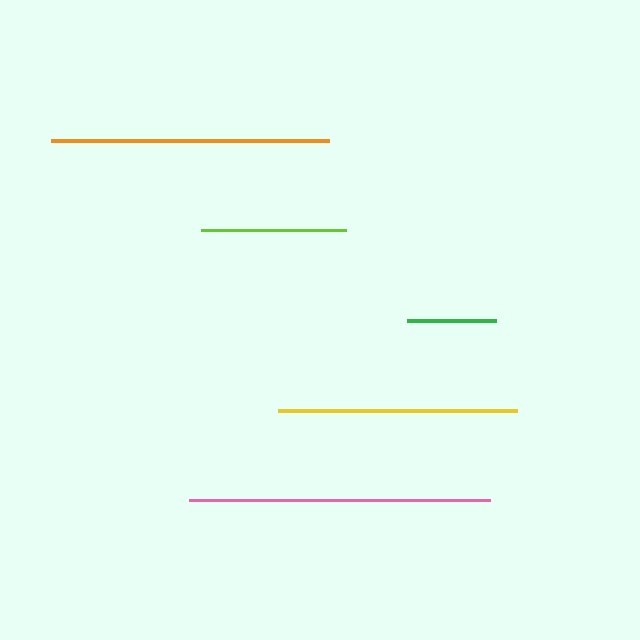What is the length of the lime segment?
The lime segment is approximately 145 pixels long.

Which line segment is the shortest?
The green line is the shortest at approximately 90 pixels.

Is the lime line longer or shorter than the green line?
The lime line is longer than the green line.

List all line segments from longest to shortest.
From longest to shortest: pink, orange, yellow, lime, green.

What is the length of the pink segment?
The pink segment is approximately 301 pixels long.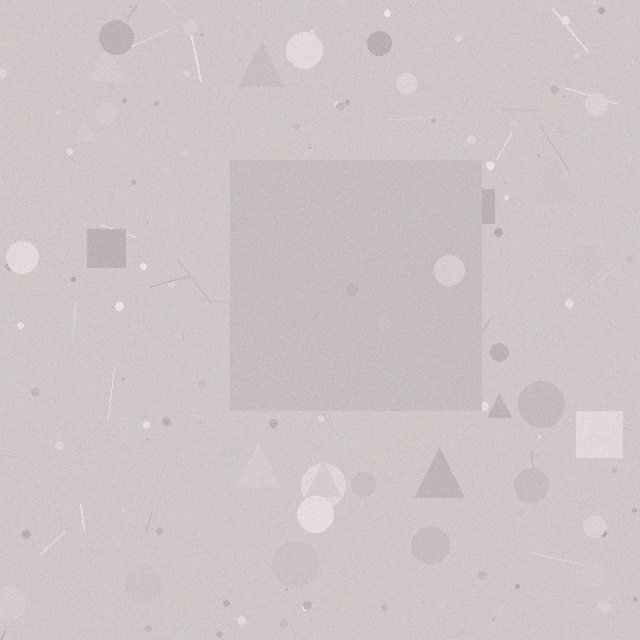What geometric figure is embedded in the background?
A square is embedded in the background.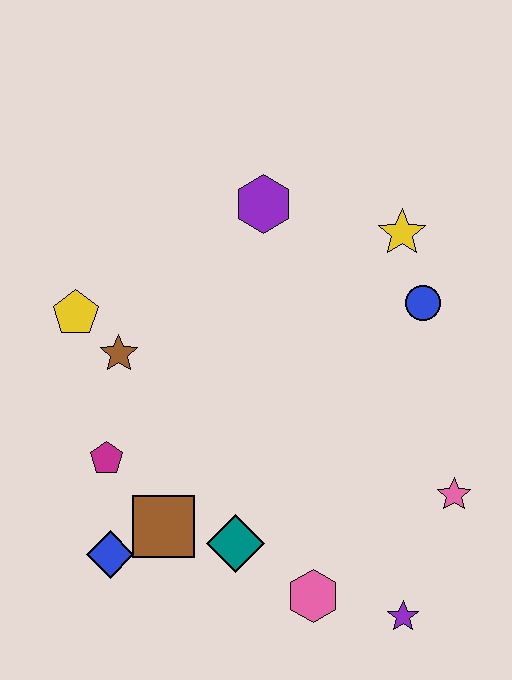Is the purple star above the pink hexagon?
No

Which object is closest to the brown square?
The blue diamond is closest to the brown square.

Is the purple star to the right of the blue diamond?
Yes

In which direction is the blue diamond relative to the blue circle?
The blue diamond is to the left of the blue circle.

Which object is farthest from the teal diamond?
The yellow star is farthest from the teal diamond.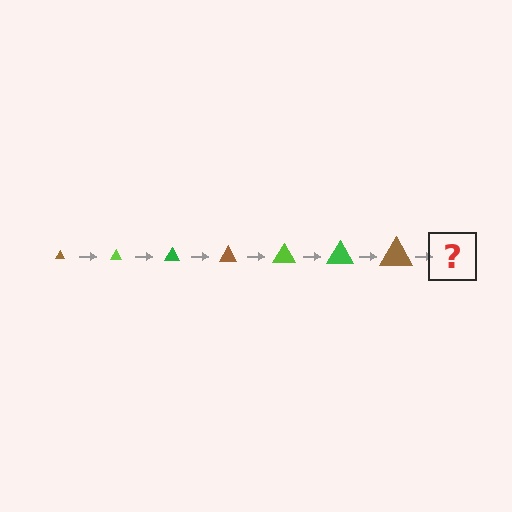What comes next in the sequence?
The next element should be a lime triangle, larger than the previous one.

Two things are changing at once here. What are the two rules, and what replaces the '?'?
The two rules are that the triangle grows larger each step and the color cycles through brown, lime, and green. The '?' should be a lime triangle, larger than the previous one.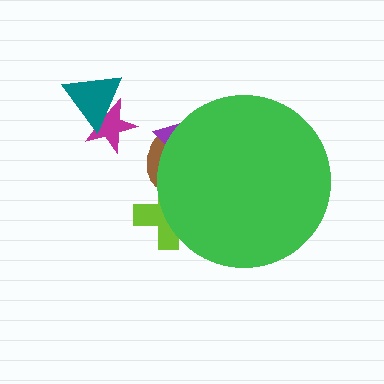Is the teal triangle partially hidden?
No, the teal triangle is fully visible.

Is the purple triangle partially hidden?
Yes, the purple triangle is partially hidden behind the green circle.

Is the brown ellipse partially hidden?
Yes, the brown ellipse is partially hidden behind the green circle.